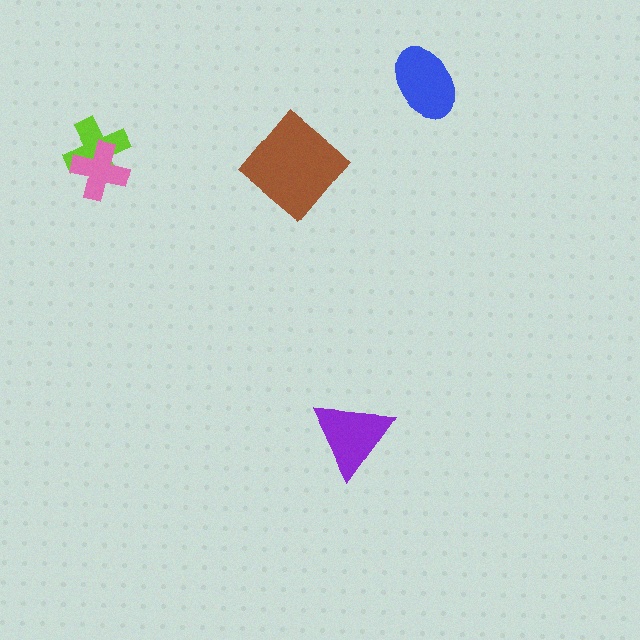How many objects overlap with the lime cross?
1 object overlaps with the lime cross.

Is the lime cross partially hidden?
Yes, it is partially covered by another shape.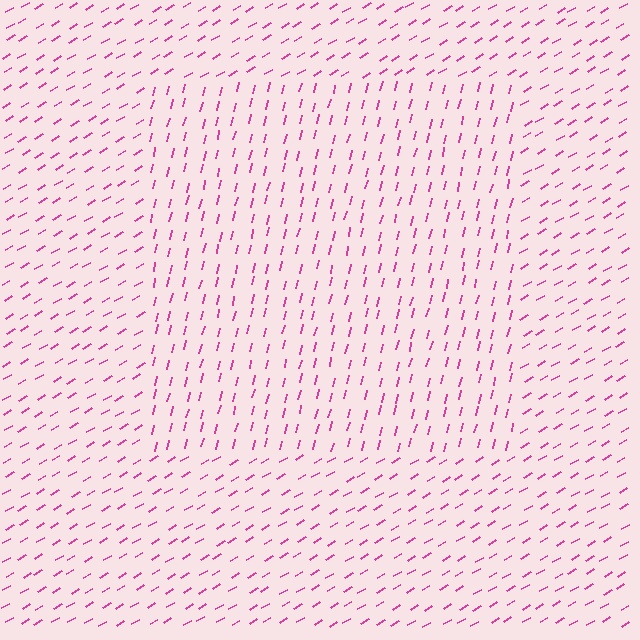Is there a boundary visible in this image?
Yes, there is a texture boundary formed by a change in line orientation.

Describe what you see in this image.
The image is filled with small magenta line segments. A rectangle region in the image has lines oriented differently from the surrounding lines, creating a visible texture boundary.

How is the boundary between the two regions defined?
The boundary is defined purely by a change in line orientation (approximately 45 degrees difference). All lines are the same color and thickness.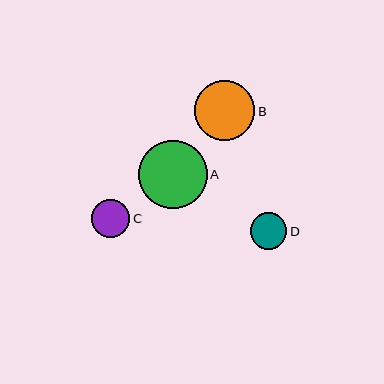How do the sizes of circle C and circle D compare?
Circle C and circle D are approximately the same size.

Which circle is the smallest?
Circle D is the smallest with a size of approximately 37 pixels.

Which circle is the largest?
Circle A is the largest with a size of approximately 68 pixels.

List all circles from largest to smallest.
From largest to smallest: A, B, C, D.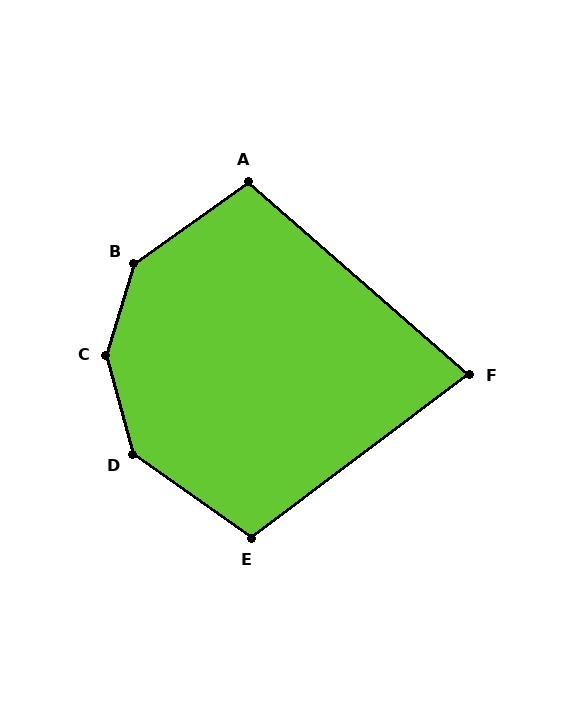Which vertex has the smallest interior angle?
F, at approximately 78 degrees.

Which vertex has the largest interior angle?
C, at approximately 148 degrees.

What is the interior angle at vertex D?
Approximately 140 degrees (obtuse).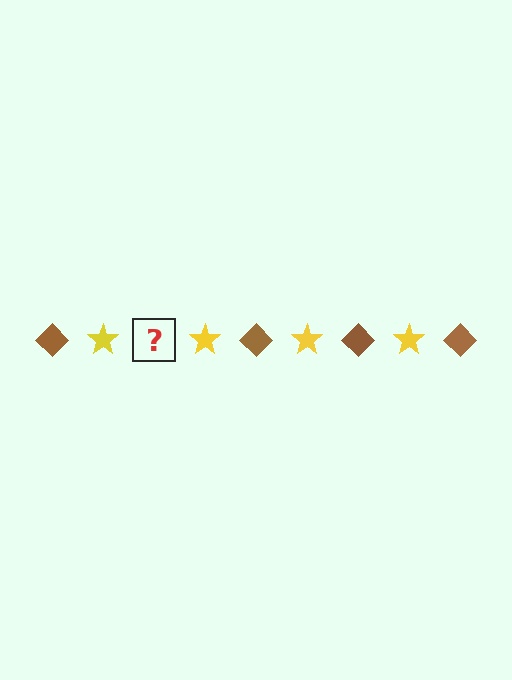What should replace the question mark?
The question mark should be replaced with a brown diamond.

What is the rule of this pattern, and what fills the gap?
The rule is that the pattern alternates between brown diamond and yellow star. The gap should be filled with a brown diamond.